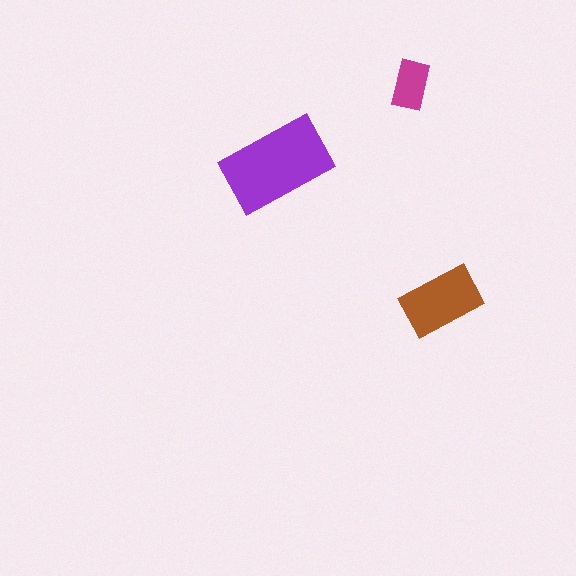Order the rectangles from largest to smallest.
the purple one, the brown one, the magenta one.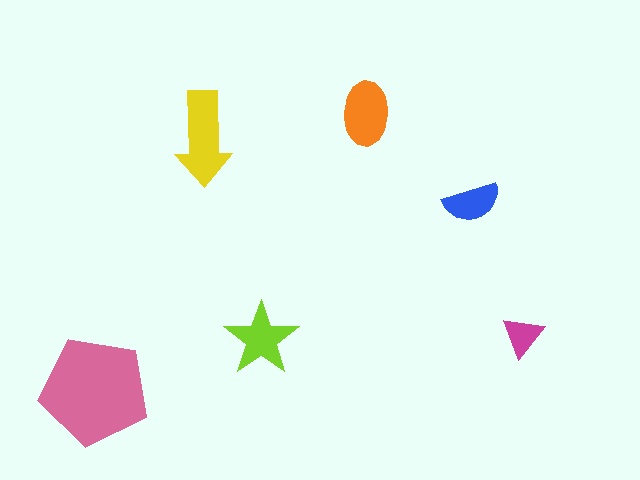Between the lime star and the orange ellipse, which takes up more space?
The orange ellipse.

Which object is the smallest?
The magenta triangle.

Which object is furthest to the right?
The magenta triangle is rightmost.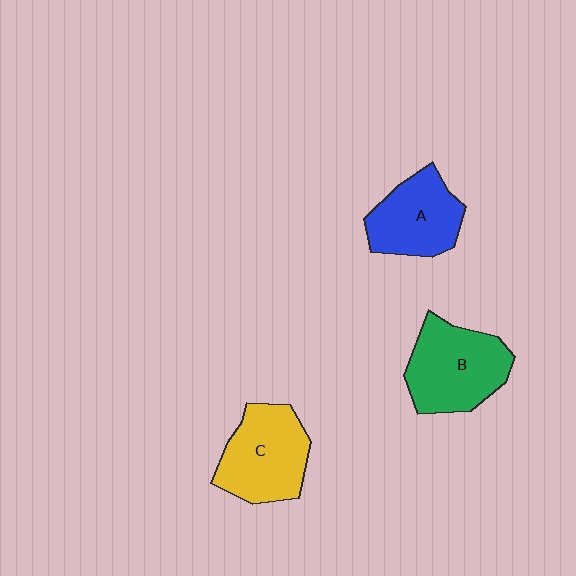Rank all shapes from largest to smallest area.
From largest to smallest: B (green), C (yellow), A (blue).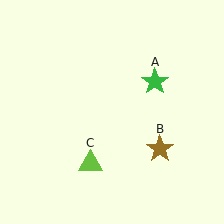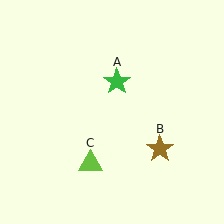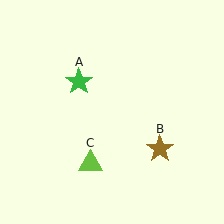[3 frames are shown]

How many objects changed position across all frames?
1 object changed position: green star (object A).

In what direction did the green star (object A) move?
The green star (object A) moved left.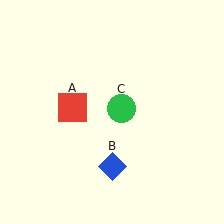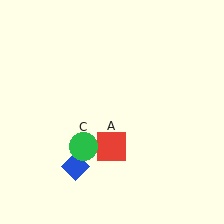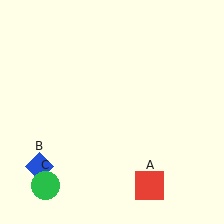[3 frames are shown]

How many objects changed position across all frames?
3 objects changed position: red square (object A), blue diamond (object B), green circle (object C).